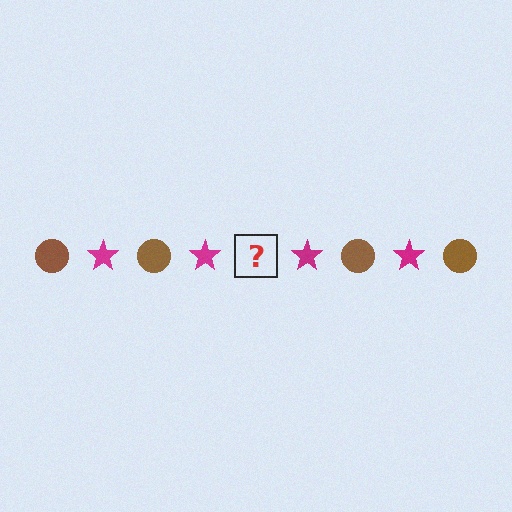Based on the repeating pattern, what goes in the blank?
The blank should be a brown circle.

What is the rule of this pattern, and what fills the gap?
The rule is that the pattern alternates between brown circle and magenta star. The gap should be filled with a brown circle.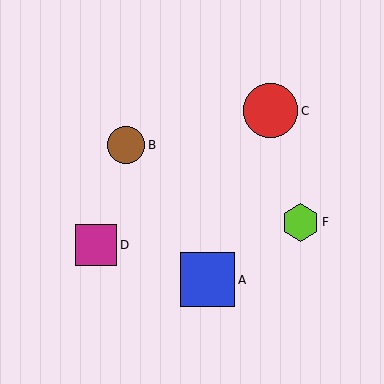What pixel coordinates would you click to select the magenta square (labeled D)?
Click at (96, 245) to select the magenta square D.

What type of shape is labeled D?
Shape D is a magenta square.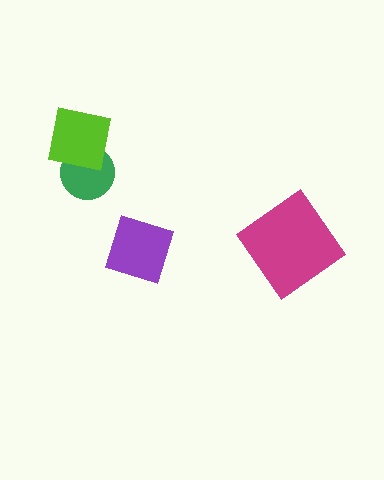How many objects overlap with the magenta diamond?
0 objects overlap with the magenta diamond.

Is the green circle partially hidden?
Yes, it is partially covered by another shape.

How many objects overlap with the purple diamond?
0 objects overlap with the purple diamond.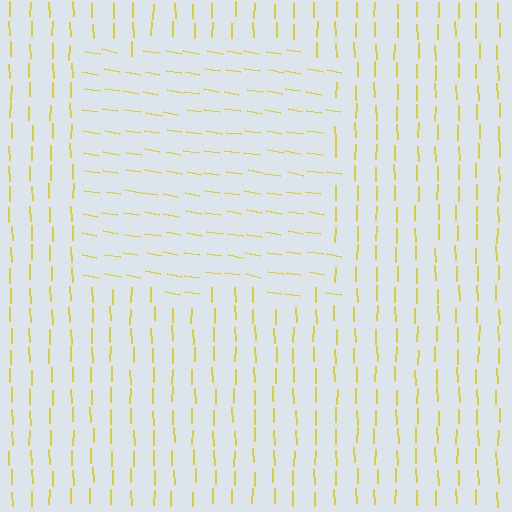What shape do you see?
I see a rectangle.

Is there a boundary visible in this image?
Yes, there is a texture boundary formed by a change in line orientation.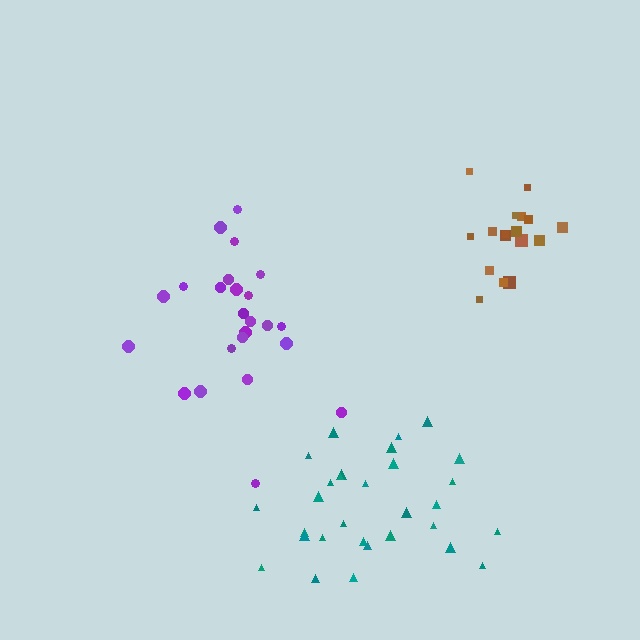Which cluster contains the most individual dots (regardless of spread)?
Teal (30).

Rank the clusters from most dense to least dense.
brown, teal, purple.